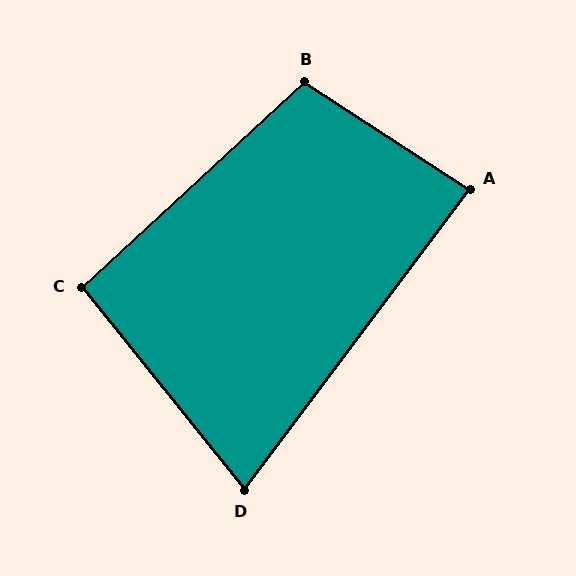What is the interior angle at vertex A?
Approximately 86 degrees (approximately right).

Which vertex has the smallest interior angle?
D, at approximately 76 degrees.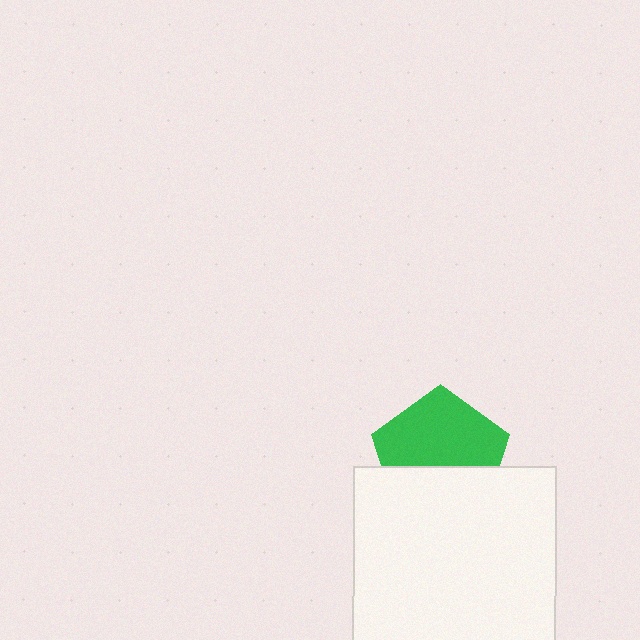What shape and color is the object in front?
The object in front is a white square.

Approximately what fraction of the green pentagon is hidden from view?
Roughly 42% of the green pentagon is hidden behind the white square.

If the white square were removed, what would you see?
You would see the complete green pentagon.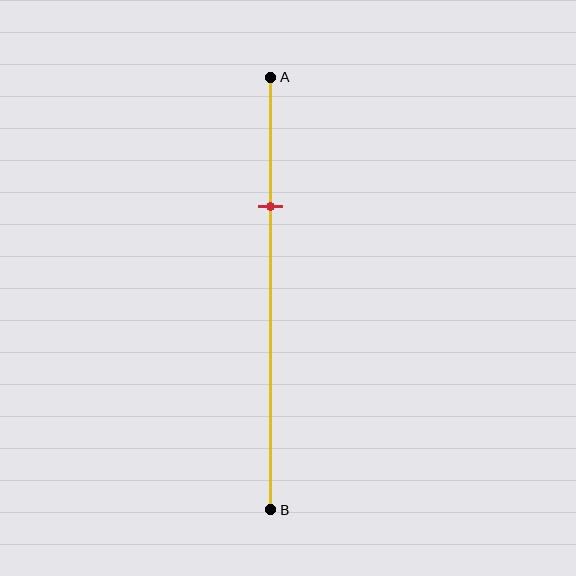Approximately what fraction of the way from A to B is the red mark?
The red mark is approximately 30% of the way from A to B.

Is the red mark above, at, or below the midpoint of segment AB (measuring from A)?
The red mark is above the midpoint of segment AB.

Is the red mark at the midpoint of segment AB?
No, the mark is at about 30% from A, not at the 50% midpoint.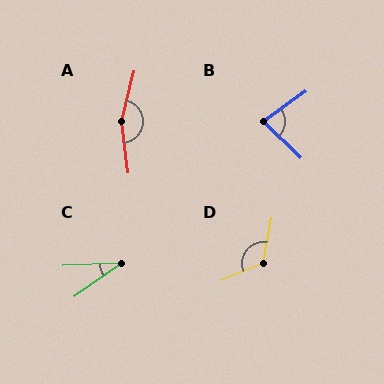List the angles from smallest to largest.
C (33°), B (80°), D (122°), A (158°).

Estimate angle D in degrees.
Approximately 122 degrees.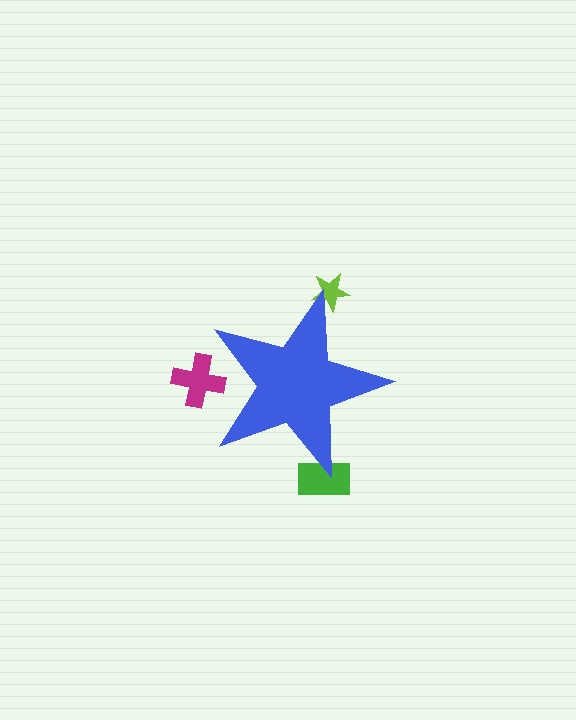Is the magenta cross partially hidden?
Yes, the magenta cross is partially hidden behind the blue star.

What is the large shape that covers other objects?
A blue star.